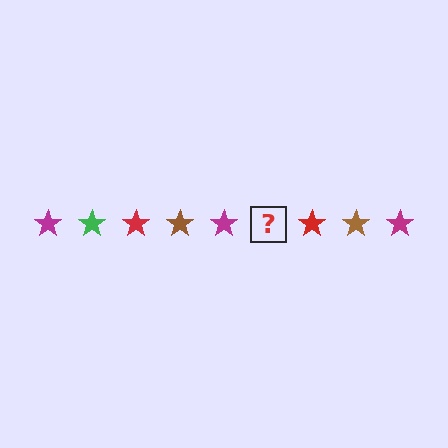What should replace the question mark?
The question mark should be replaced with a green star.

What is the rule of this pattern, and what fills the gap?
The rule is that the pattern cycles through magenta, green, red, brown stars. The gap should be filled with a green star.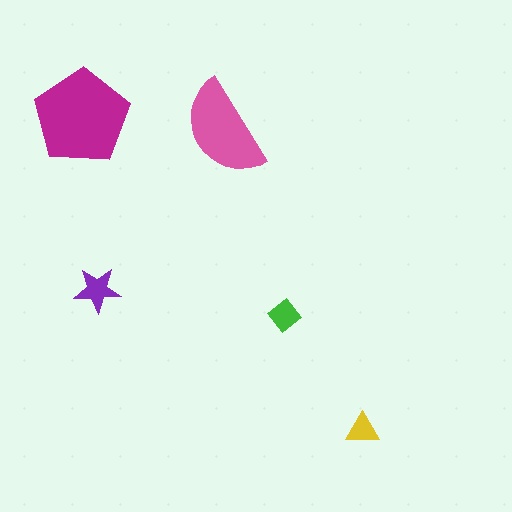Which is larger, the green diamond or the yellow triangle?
The green diamond.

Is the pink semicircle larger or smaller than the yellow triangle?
Larger.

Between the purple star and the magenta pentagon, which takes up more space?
The magenta pentagon.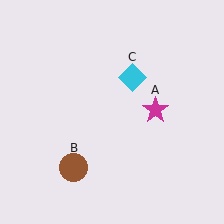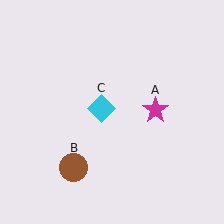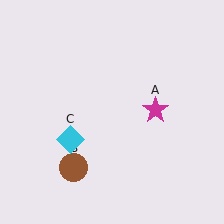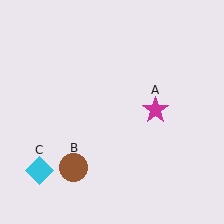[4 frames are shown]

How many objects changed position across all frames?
1 object changed position: cyan diamond (object C).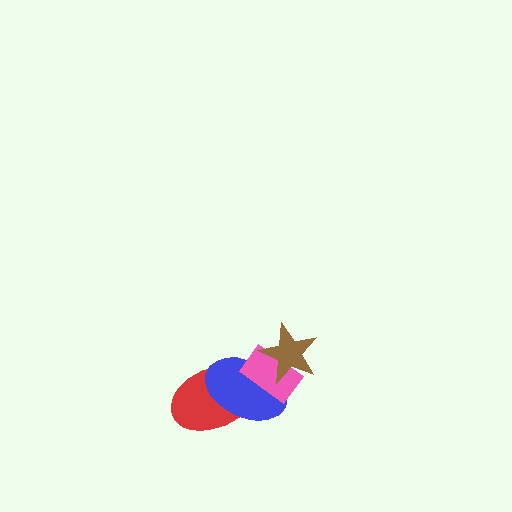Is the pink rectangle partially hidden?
Yes, it is partially covered by another shape.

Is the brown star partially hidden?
No, no other shape covers it.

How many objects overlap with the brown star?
2 objects overlap with the brown star.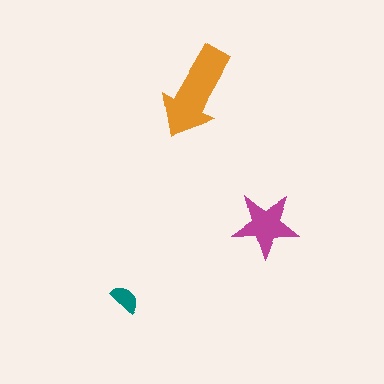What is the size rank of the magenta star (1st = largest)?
2nd.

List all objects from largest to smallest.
The orange arrow, the magenta star, the teal semicircle.